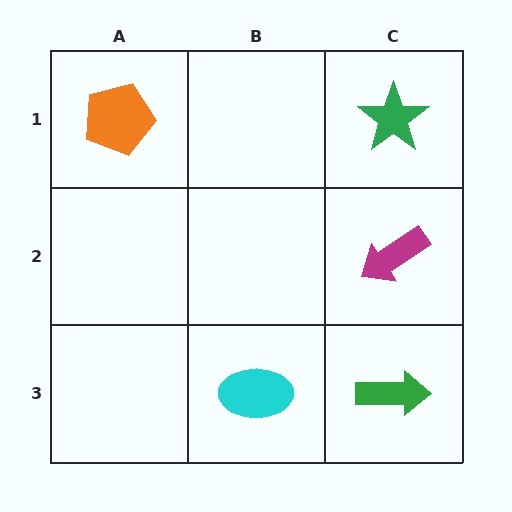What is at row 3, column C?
A green arrow.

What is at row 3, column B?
A cyan ellipse.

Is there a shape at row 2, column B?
No, that cell is empty.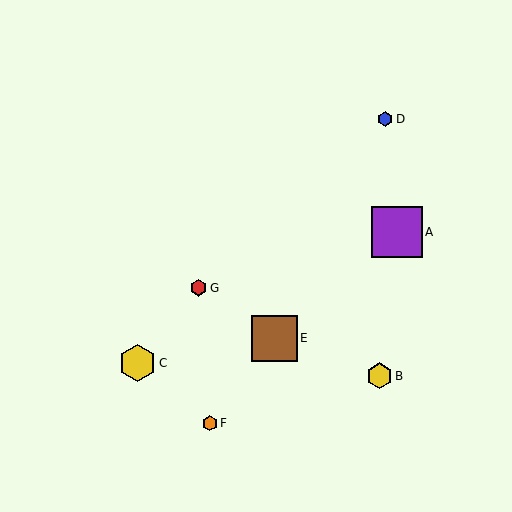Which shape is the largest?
The purple square (labeled A) is the largest.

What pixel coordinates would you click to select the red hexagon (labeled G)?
Click at (199, 288) to select the red hexagon G.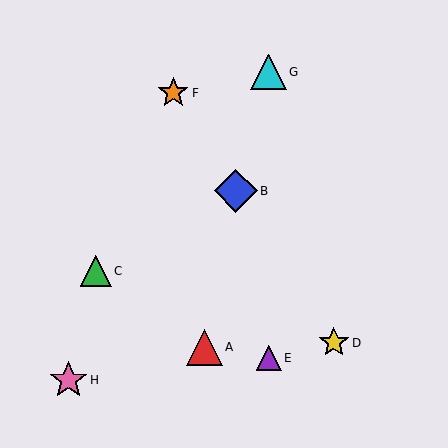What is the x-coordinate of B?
Object B is at x≈236.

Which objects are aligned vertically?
Objects E, G are aligned vertically.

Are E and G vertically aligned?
Yes, both are at x≈269.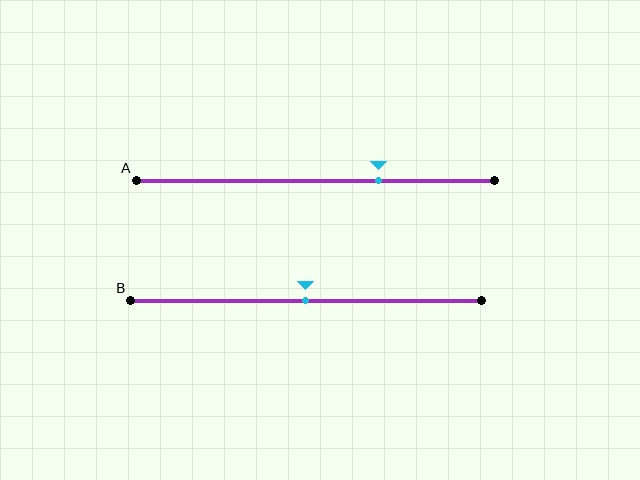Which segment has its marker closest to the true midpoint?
Segment B has its marker closest to the true midpoint.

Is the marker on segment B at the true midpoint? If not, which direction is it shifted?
Yes, the marker on segment B is at the true midpoint.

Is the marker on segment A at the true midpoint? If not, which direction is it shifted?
No, the marker on segment A is shifted to the right by about 18% of the segment length.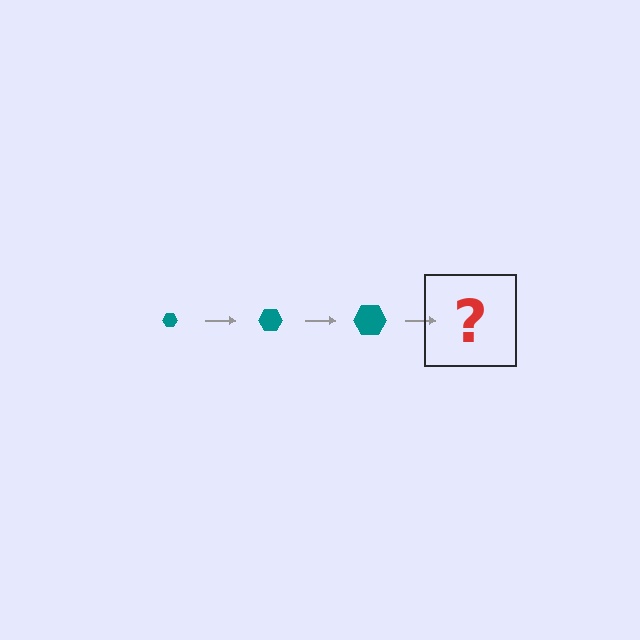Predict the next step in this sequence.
The next step is a teal hexagon, larger than the previous one.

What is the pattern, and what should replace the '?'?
The pattern is that the hexagon gets progressively larger each step. The '?' should be a teal hexagon, larger than the previous one.